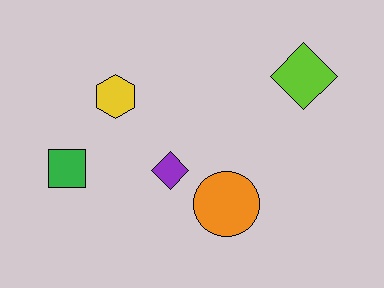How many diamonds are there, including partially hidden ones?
There are 2 diamonds.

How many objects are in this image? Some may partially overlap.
There are 5 objects.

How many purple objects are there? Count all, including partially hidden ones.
There is 1 purple object.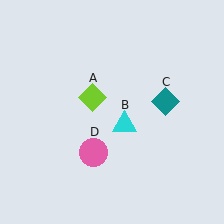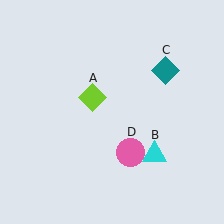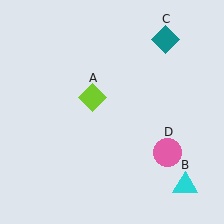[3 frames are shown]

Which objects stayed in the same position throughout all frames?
Lime diamond (object A) remained stationary.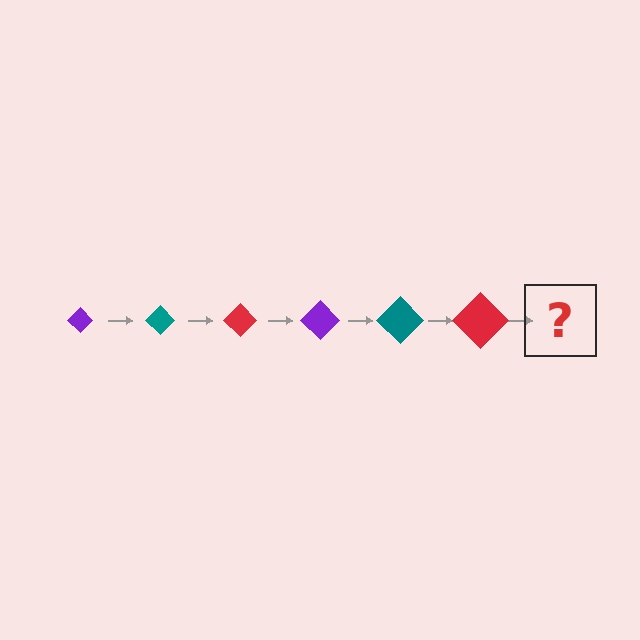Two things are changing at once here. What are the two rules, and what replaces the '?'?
The two rules are that the diamond grows larger each step and the color cycles through purple, teal, and red. The '?' should be a purple diamond, larger than the previous one.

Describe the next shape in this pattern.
It should be a purple diamond, larger than the previous one.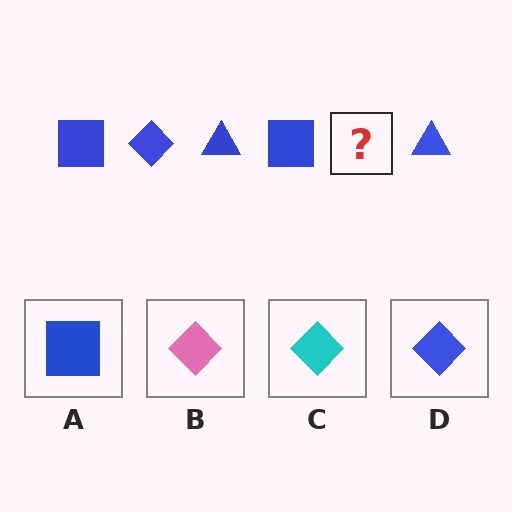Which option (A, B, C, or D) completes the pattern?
D.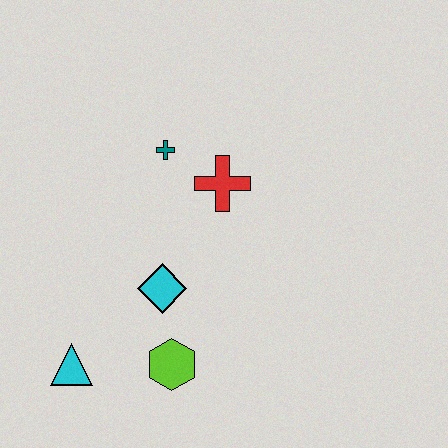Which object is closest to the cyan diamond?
The lime hexagon is closest to the cyan diamond.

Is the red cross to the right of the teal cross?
Yes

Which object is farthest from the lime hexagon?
The teal cross is farthest from the lime hexagon.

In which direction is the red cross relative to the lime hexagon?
The red cross is above the lime hexagon.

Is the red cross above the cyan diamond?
Yes